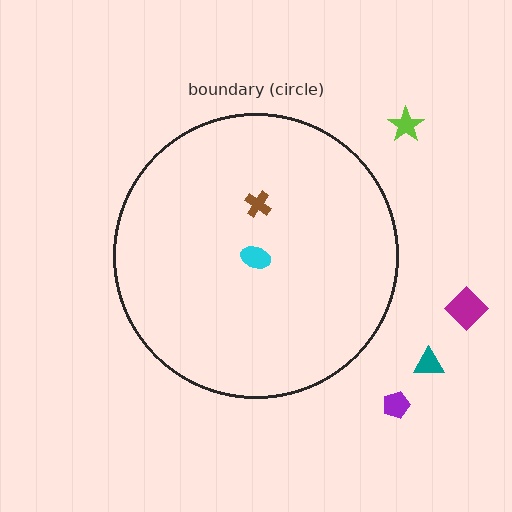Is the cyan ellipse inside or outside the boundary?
Inside.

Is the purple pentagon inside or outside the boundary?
Outside.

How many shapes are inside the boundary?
2 inside, 4 outside.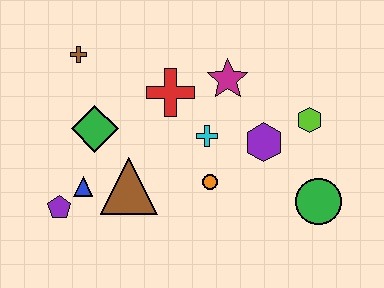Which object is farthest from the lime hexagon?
The purple pentagon is farthest from the lime hexagon.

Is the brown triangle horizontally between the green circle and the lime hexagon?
No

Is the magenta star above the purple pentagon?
Yes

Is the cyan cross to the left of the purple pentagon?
No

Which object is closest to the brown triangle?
The blue triangle is closest to the brown triangle.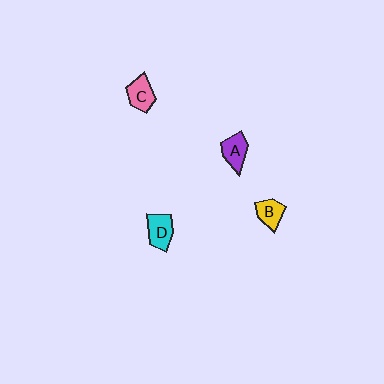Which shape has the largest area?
Shape D (cyan).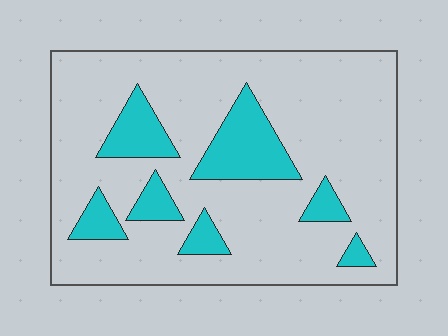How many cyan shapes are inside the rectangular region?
7.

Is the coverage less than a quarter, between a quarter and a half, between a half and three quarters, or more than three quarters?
Less than a quarter.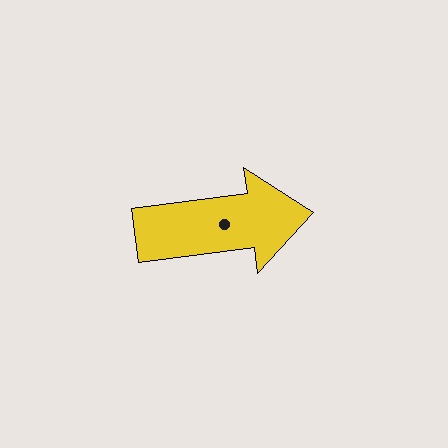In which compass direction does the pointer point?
East.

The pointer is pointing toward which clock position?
Roughly 3 o'clock.